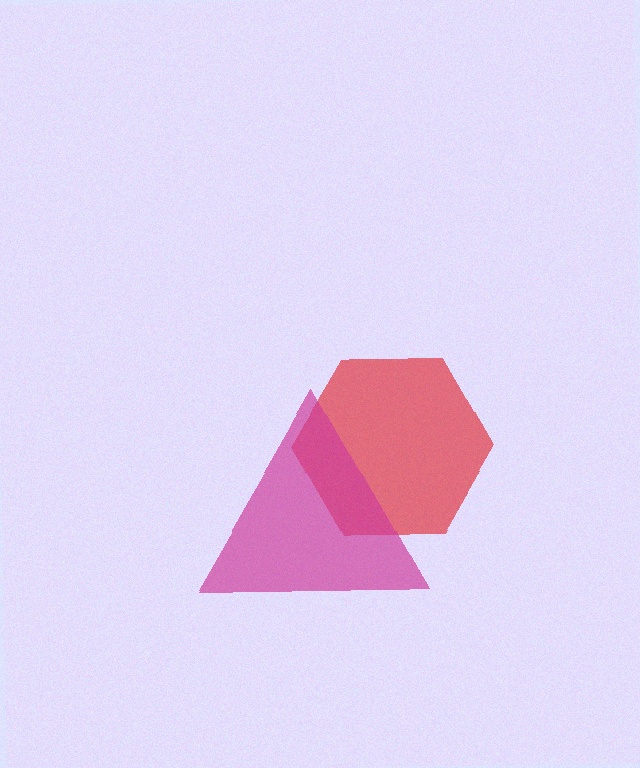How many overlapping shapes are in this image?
There are 2 overlapping shapes in the image.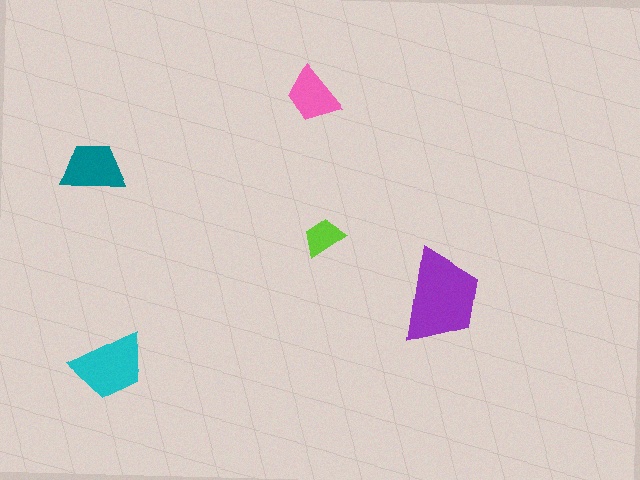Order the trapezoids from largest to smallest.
the purple one, the cyan one, the teal one, the pink one, the lime one.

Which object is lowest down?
The cyan trapezoid is bottommost.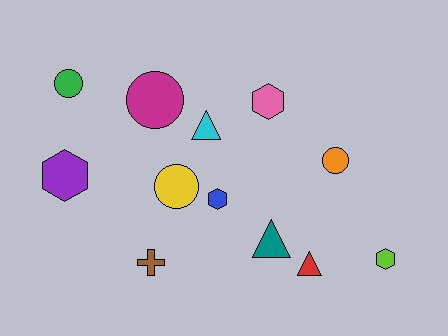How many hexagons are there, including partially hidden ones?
There are 4 hexagons.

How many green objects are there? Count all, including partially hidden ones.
There is 1 green object.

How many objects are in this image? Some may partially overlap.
There are 12 objects.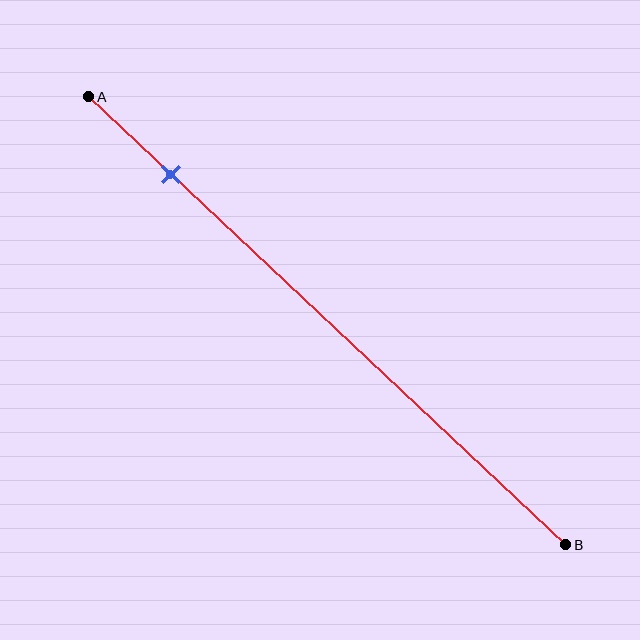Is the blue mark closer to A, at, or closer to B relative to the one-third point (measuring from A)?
The blue mark is closer to point A than the one-third point of segment AB.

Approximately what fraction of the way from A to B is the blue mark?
The blue mark is approximately 15% of the way from A to B.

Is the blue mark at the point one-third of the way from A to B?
No, the mark is at about 15% from A, not at the 33% one-third point.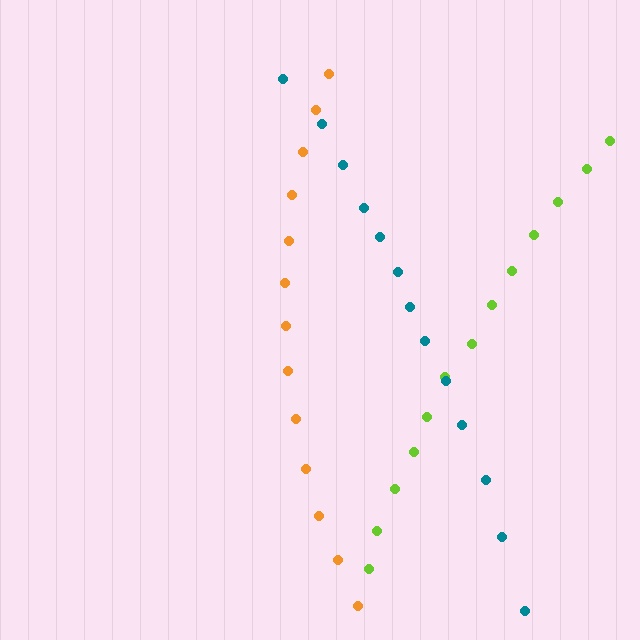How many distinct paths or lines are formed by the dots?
There are 3 distinct paths.